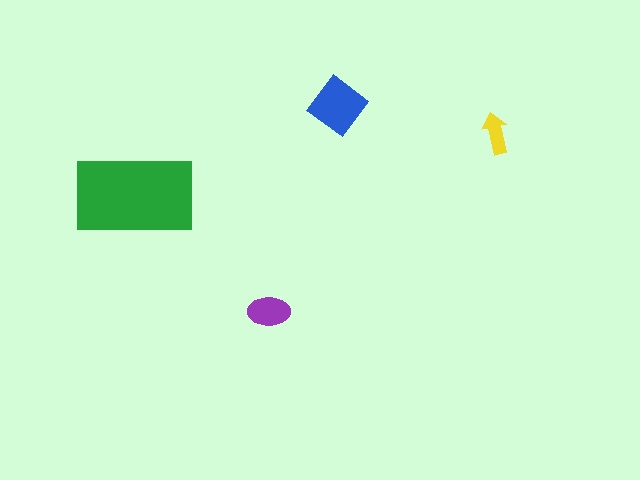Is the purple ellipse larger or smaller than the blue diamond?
Smaller.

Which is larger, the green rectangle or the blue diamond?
The green rectangle.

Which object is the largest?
The green rectangle.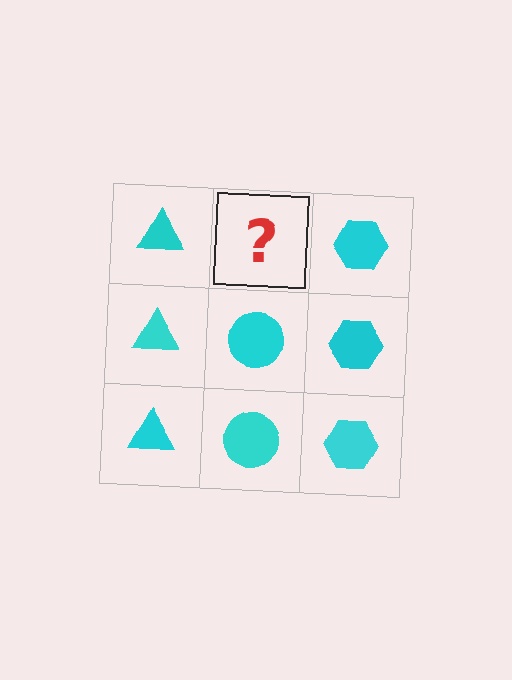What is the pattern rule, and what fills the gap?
The rule is that each column has a consistent shape. The gap should be filled with a cyan circle.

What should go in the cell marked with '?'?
The missing cell should contain a cyan circle.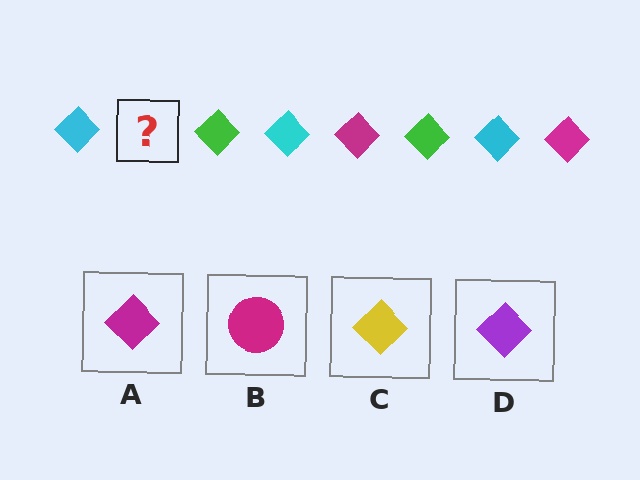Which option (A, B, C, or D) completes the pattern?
A.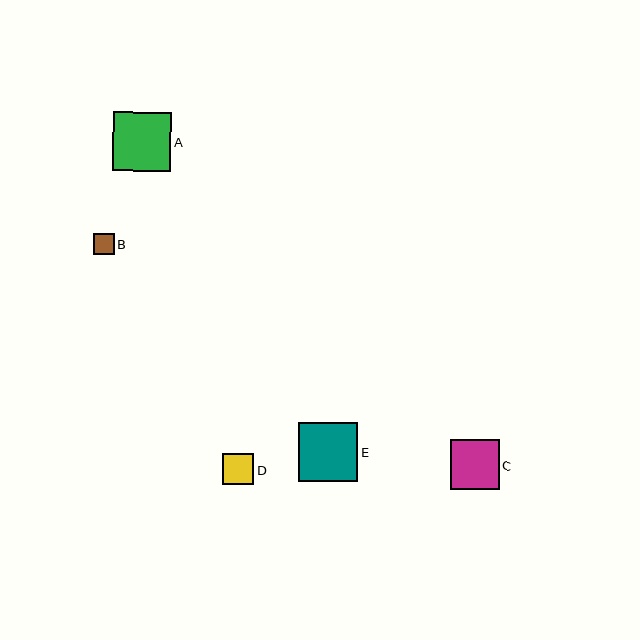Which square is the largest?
Square E is the largest with a size of approximately 59 pixels.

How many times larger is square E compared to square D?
Square E is approximately 1.9 times the size of square D.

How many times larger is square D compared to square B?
Square D is approximately 1.5 times the size of square B.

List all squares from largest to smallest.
From largest to smallest: E, A, C, D, B.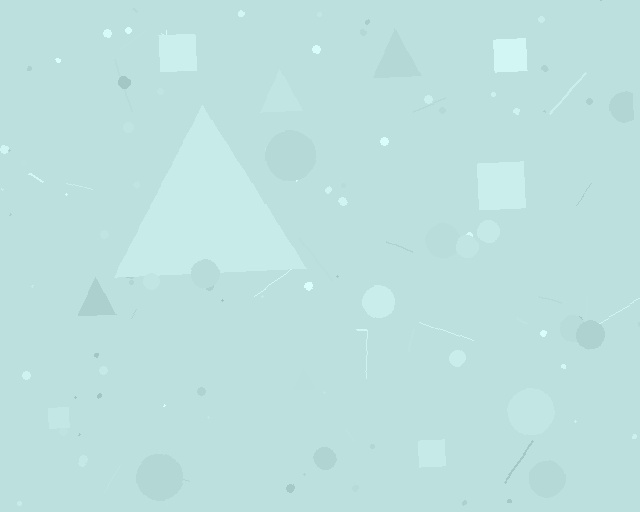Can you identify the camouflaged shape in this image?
The camouflaged shape is a triangle.